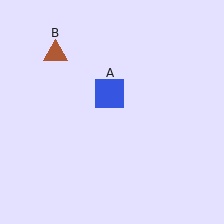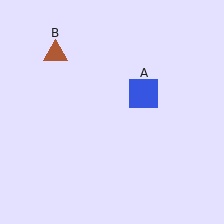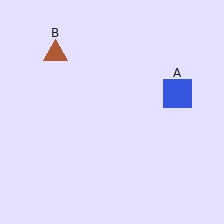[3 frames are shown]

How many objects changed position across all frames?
1 object changed position: blue square (object A).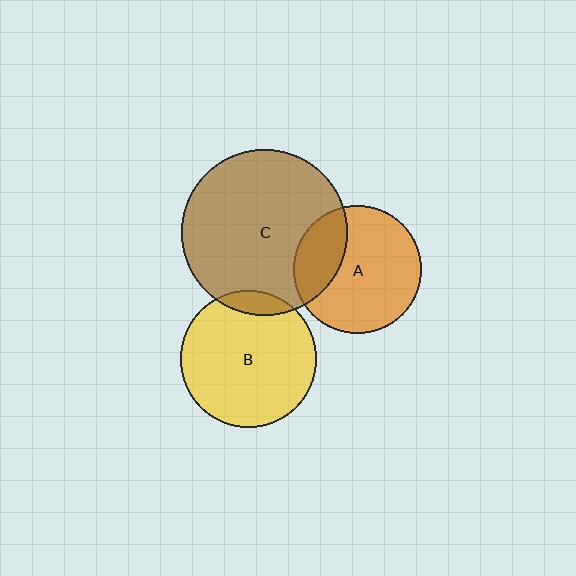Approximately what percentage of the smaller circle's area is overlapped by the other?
Approximately 25%.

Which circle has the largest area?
Circle C (brown).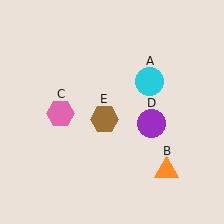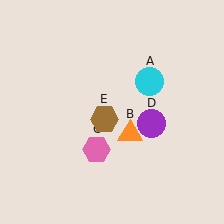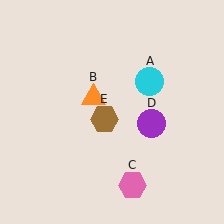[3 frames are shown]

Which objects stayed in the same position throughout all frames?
Cyan circle (object A) and purple circle (object D) and brown hexagon (object E) remained stationary.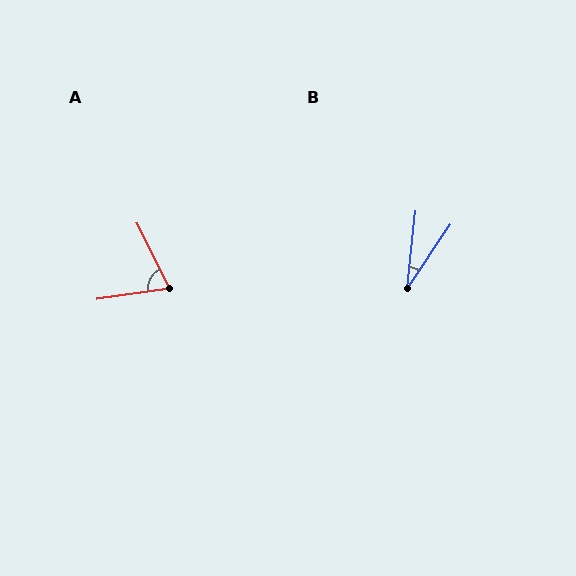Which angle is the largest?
A, at approximately 72 degrees.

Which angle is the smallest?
B, at approximately 28 degrees.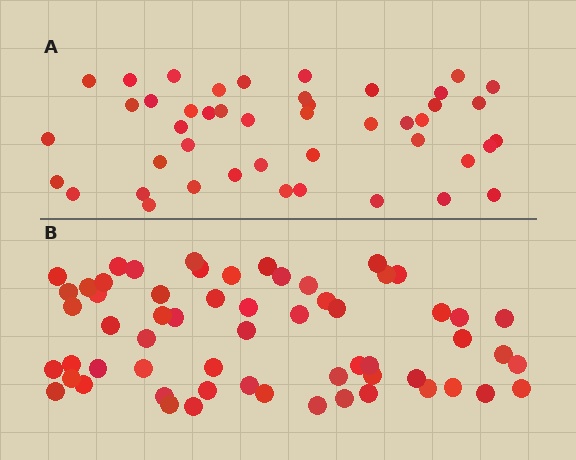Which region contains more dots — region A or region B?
Region B (the bottom region) has more dots.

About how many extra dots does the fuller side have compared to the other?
Region B has approximately 15 more dots than region A.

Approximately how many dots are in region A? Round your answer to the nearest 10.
About 40 dots. (The exact count is 45, which rounds to 40.)